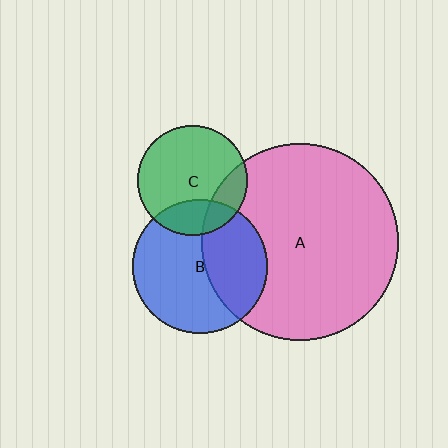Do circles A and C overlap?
Yes.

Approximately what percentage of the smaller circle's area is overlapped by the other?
Approximately 20%.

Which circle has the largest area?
Circle A (pink).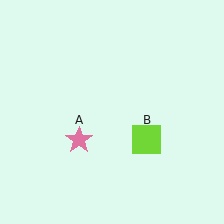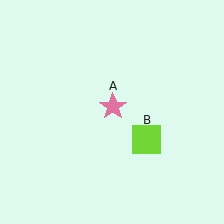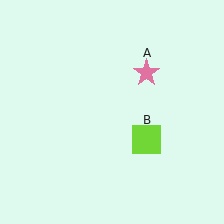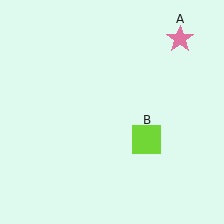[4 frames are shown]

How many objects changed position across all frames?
1 object changed position: pink star (object A).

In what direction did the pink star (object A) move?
The pink star (object A) moved up and to the right.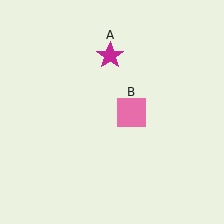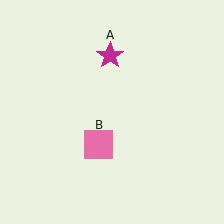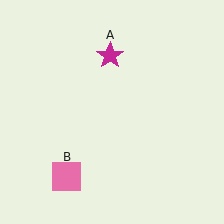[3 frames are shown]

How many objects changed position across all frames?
1 object changed position: pink square (object B).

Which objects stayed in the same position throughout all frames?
Magenta star (object A) remained stationary.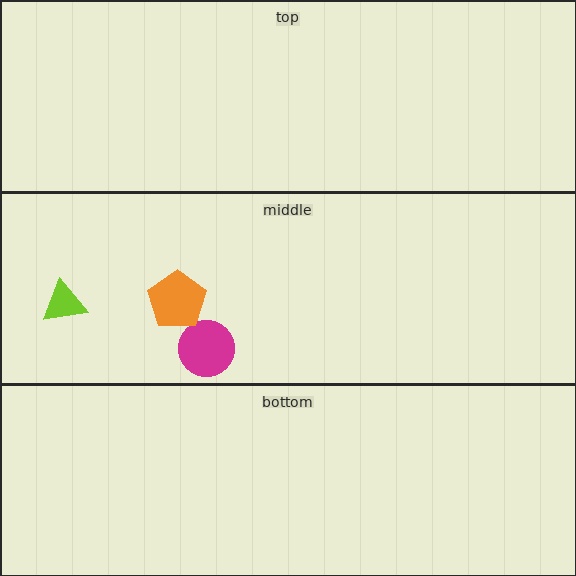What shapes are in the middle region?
The magenta circle, the lime triangle, the orange pentagon.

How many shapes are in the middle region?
3.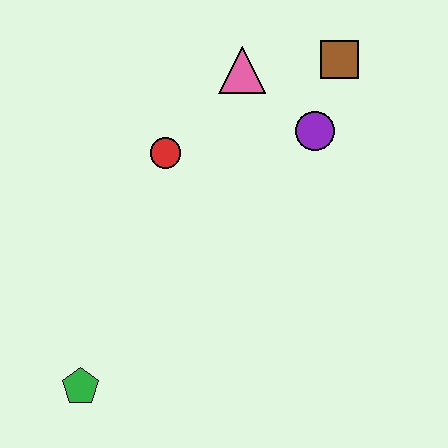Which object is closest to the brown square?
The purple circle is closest to the brown square.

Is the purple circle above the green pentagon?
Yes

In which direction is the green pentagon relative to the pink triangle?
The green pentagon is below the pink triangle.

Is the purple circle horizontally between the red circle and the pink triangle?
No